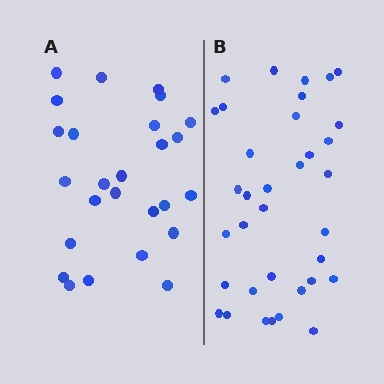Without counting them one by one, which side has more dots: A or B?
Region B (the right region) has more dots.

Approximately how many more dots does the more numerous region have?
Region B has roughly 8 or so more dots than region A.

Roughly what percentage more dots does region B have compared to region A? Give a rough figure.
About 35% more.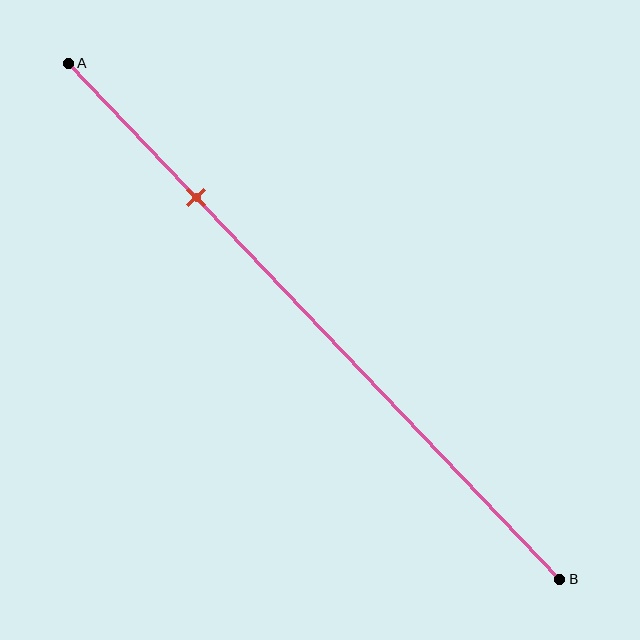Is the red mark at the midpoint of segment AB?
No, the mark is at about 25% from A, not at the 50% midpoint.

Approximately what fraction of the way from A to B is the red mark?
The red mark is approximately 25% of the way from A to B.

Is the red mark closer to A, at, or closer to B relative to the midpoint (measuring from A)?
The red mark is closer to point A than the midpoint of segment AB.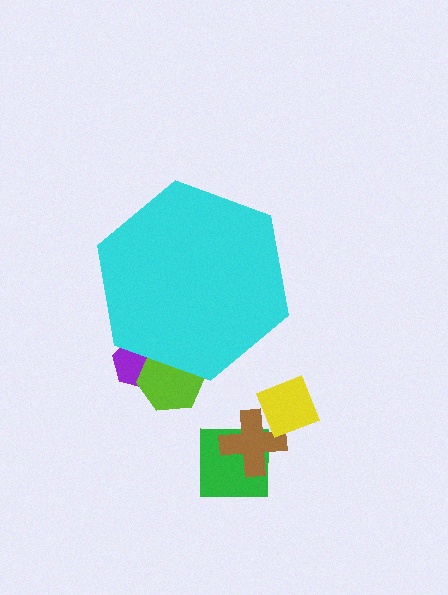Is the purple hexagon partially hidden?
Yes, the purple hexagon is partially hidden behind the cyan hexagon.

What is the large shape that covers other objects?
A cyan hexagon.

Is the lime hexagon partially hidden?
Yes, the lime hexagon is partially hidden behind the cyan hexagon.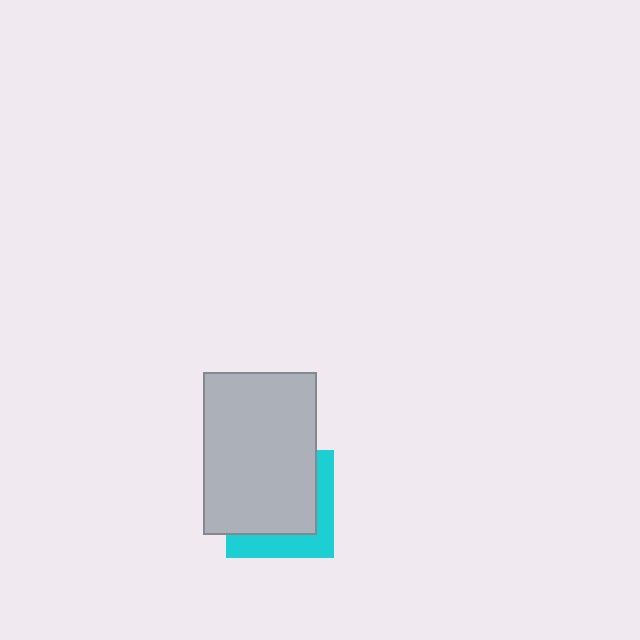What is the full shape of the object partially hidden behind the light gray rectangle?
The partially hidden object is a cyan square.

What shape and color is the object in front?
The object in front is a light gray rectangle.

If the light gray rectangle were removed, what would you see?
You would see the complete cyan square.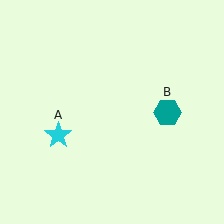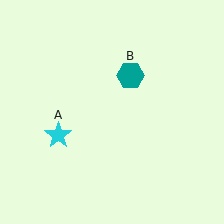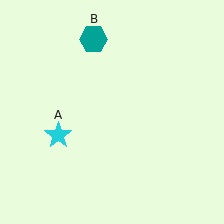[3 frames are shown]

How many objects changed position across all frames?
1 object changed position: teal hexagon (object B).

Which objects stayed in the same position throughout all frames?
Cyan star (object A) remained stationary.